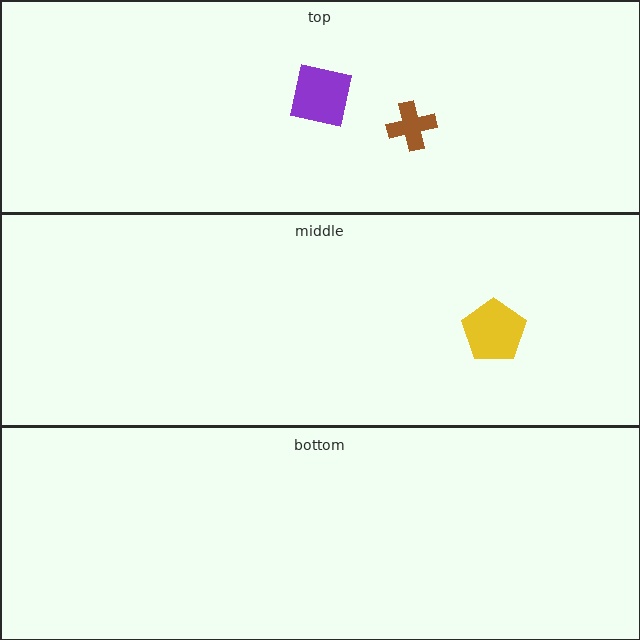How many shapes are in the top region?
2.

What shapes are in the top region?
The brown cross, the purple square.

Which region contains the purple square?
The top region.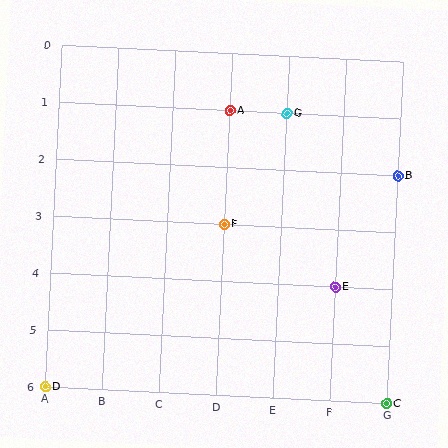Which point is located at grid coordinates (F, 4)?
Point E is at (F, 4).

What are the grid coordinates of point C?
Point C is at grid coordinates (G, 6).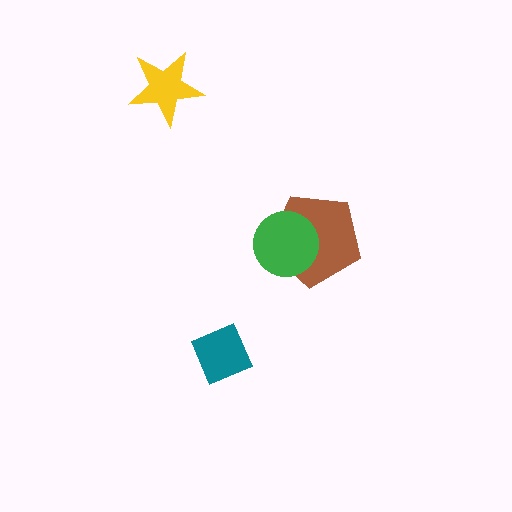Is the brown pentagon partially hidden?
Yes, it is partially covered by another shape.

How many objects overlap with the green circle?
1 object overlaps with the green circle.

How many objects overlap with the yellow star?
0 objects overlap with the yellow star.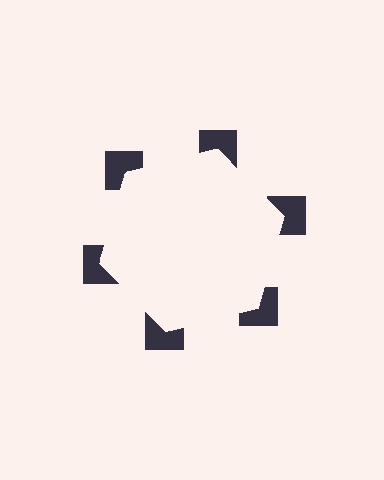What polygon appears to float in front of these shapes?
An illusory hexagon — its edges are inferred from the aligned wedge cuts in the notched squares, not physically drawn.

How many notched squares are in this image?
There are 6 — one at each vertex of the illusory hexagon.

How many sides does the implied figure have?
6 sides.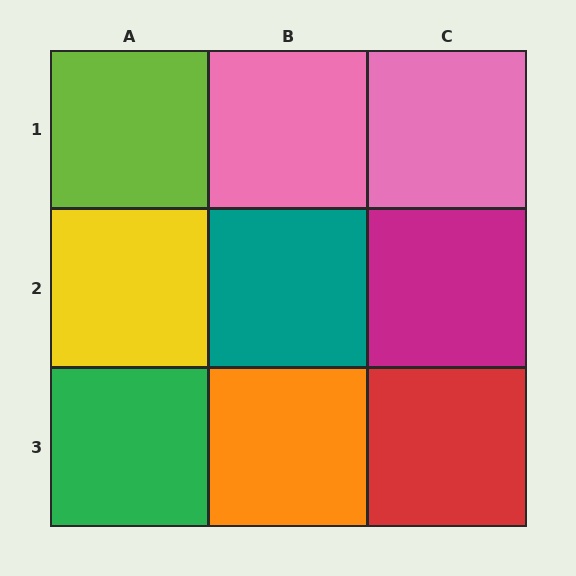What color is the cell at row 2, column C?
Magenta.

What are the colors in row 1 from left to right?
Lime, pink, pink.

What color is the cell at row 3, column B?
Orange.